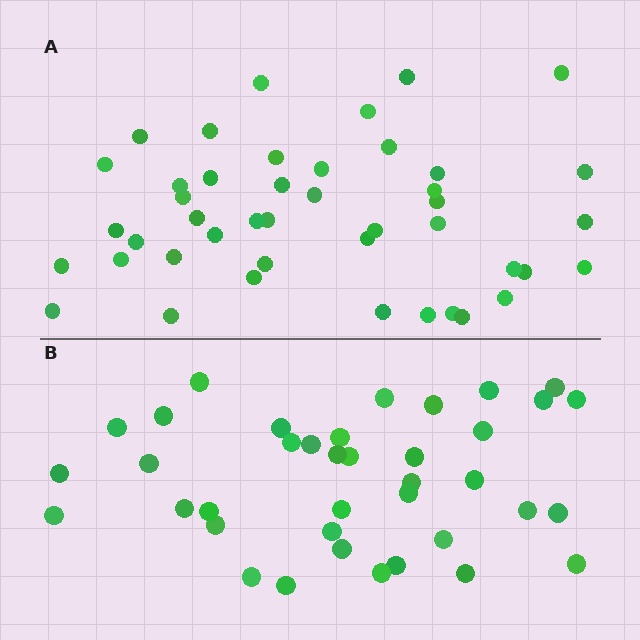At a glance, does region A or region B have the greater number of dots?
Region A (the top region) has more dots.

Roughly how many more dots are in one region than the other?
Region A has about 6 more dots than region B.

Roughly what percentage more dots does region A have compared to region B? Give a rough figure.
About 15% more.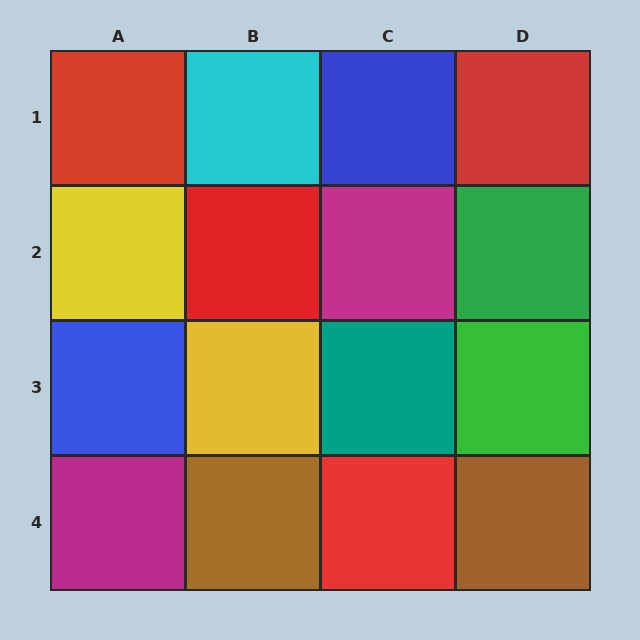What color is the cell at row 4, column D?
Brown.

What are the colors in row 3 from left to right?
Blue, yellow, teal, green.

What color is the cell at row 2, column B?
Red.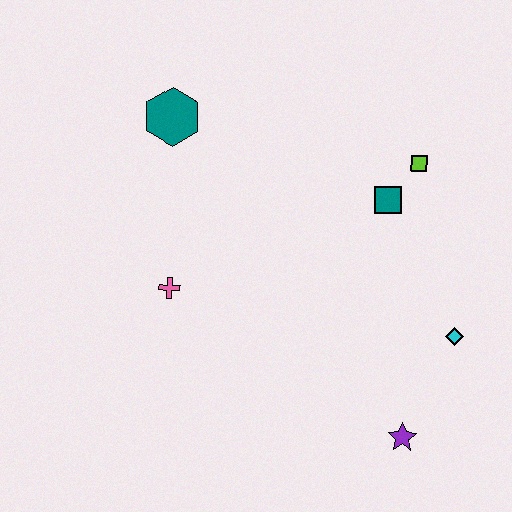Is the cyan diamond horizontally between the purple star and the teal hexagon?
No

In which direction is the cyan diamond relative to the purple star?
The cyan diamond is above the purple star.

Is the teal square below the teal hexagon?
Yes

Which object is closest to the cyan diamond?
The purple star is closest to the cyan diamond.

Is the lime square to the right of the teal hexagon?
Yes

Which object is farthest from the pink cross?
The cyan diamond is farthest from the pink cross.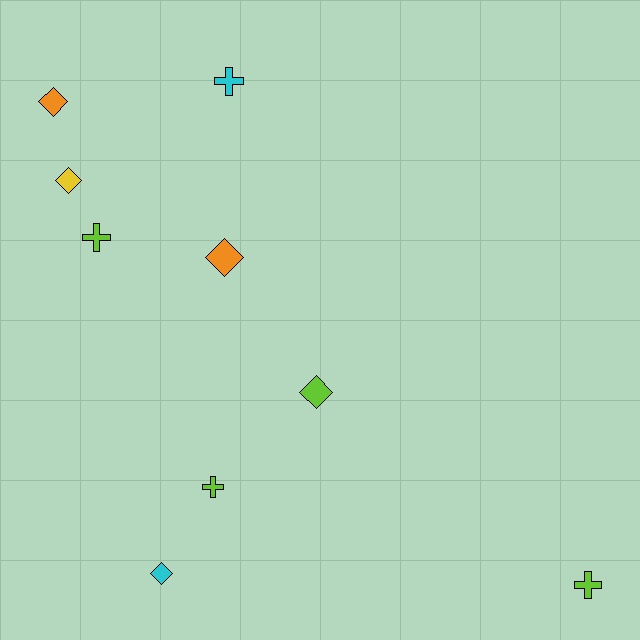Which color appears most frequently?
Lime, with 4 objects.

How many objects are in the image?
There are 9 objects.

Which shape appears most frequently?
Diamond, with 5 objects.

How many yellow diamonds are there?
There is 1 yellow diamond.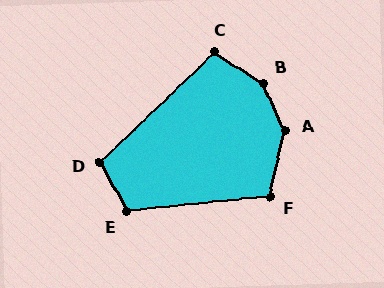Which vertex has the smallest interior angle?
C, at approximately 104 degrees.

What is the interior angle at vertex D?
Approximately 105 degrees (obtuse).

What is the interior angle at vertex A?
Approximately 143 degrees (obtuse).